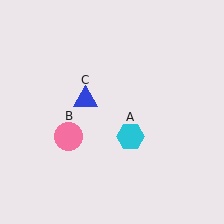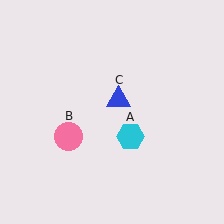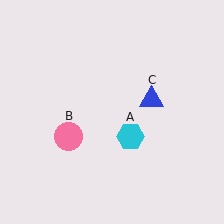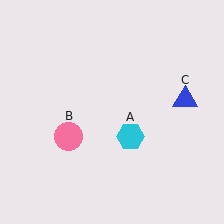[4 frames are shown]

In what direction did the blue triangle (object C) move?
The blue triangle (object C) moved right.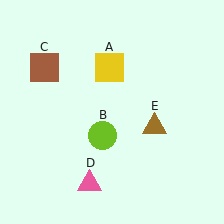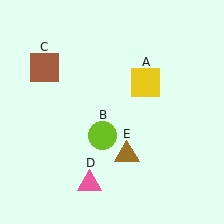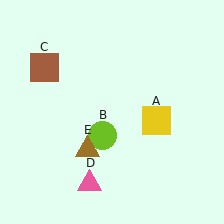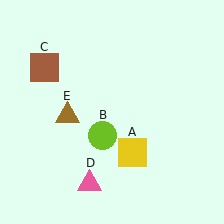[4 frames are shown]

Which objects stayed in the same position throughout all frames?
Lime circle (object B) and brown square (object C) and pink triangle (object D) remained stationary.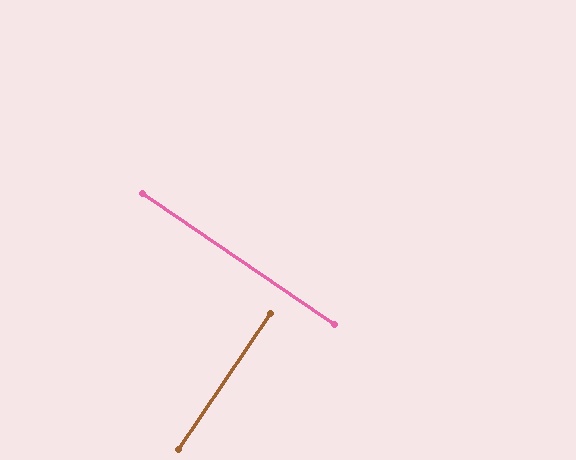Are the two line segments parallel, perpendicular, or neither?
Perpendicular — they meet at approximately 90°.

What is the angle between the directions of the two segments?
Approximately 90 degrees.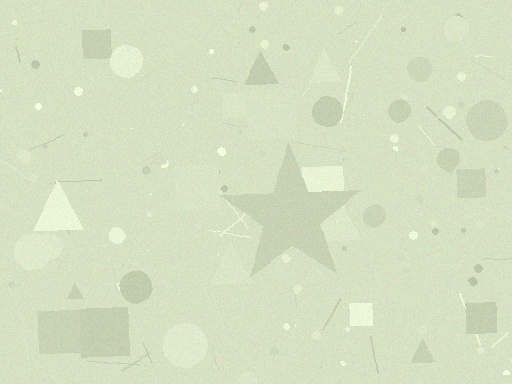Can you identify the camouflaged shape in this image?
The camouflaged shape is a star.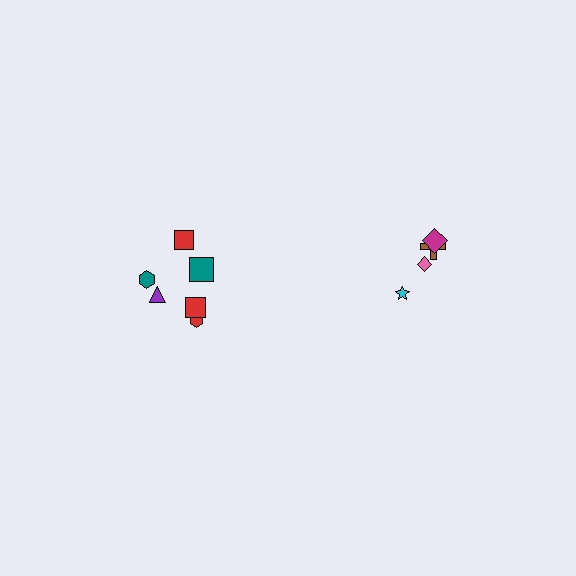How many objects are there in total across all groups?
There are 10 objects.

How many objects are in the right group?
There are 4 objects.